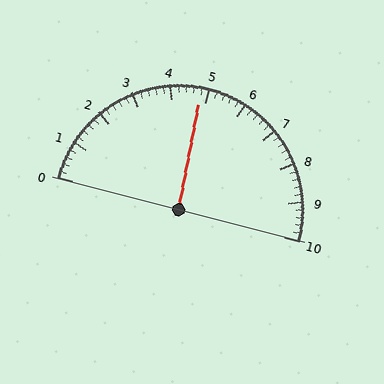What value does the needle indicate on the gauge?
The needle indicates approximately 4.8.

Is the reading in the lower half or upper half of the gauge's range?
The reading is in the lower half of the range (0 to 10).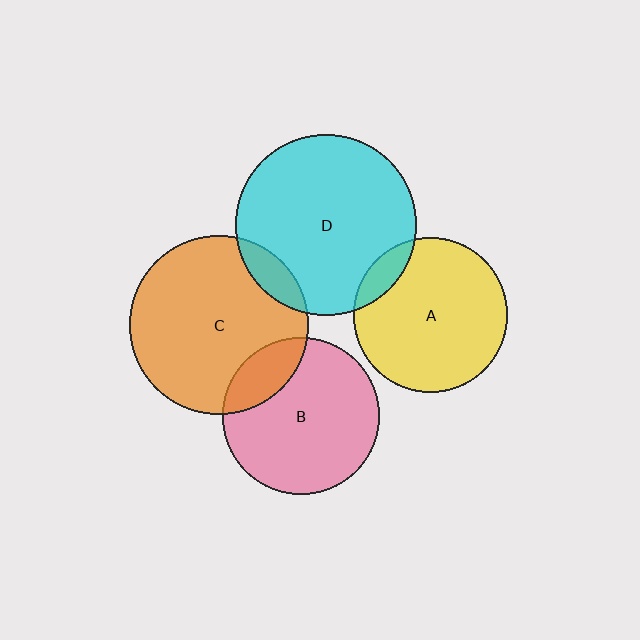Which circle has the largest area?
Circle D (cyan).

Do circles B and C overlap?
Yes.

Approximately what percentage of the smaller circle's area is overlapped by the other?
Approximately 20%.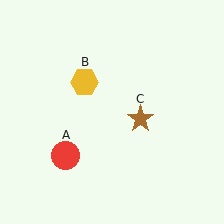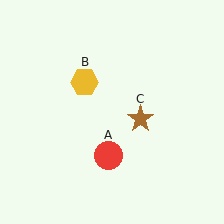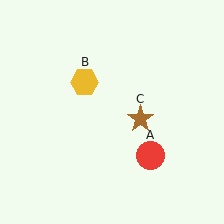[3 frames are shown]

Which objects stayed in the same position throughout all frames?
Yellow hexagon (object B) and brown star (object C) remained stationary.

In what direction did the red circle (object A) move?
The red circle (object A) moved right.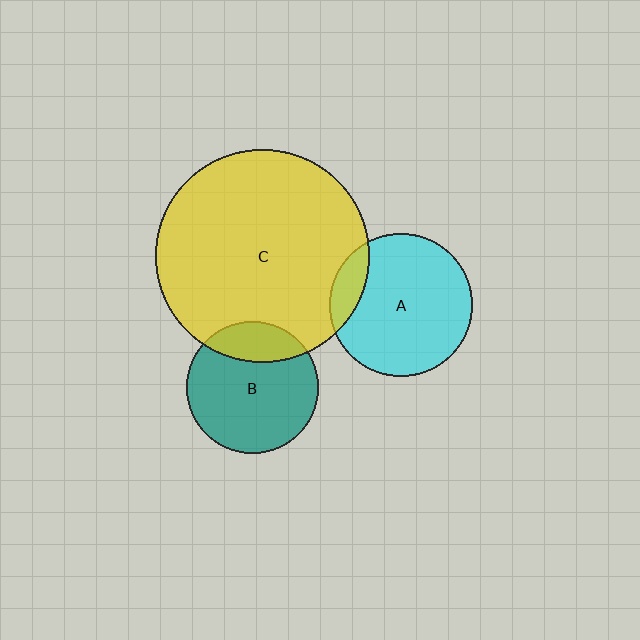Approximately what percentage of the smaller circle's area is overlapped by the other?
Approximately 20%.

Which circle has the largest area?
Circle C (yellow).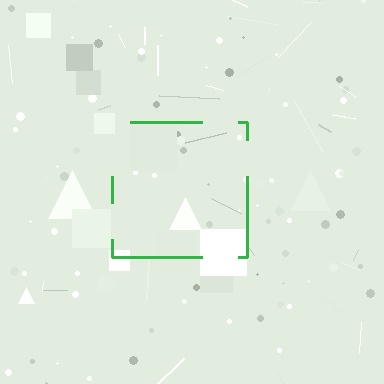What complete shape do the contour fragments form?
The contour fragments form a square.